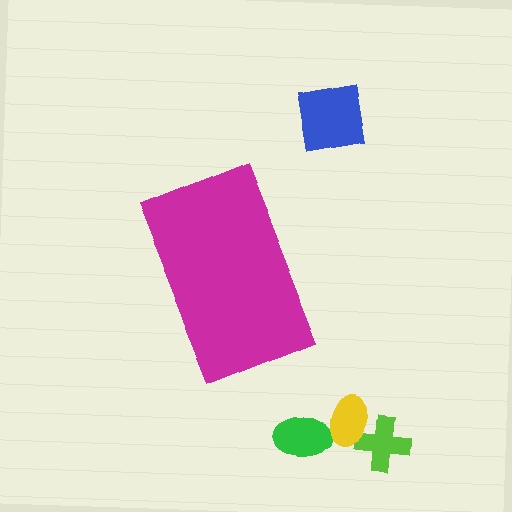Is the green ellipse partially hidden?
No, the green ellipse is fully visible.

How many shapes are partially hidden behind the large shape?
0 shapes are partially hidden.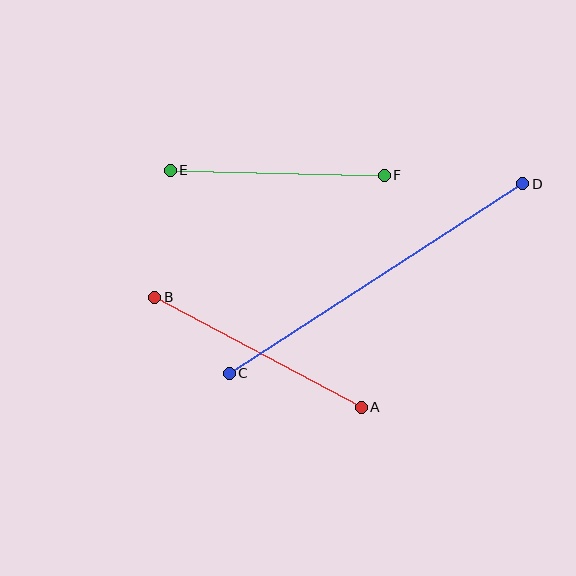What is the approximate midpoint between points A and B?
The midpoint is at approximately (258, 352) pixels.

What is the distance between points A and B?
The distance is approximately 234 pixels.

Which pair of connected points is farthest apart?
Points C and D are farthest apart.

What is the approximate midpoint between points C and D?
The midpoint is at approximately (376, 279) pixels.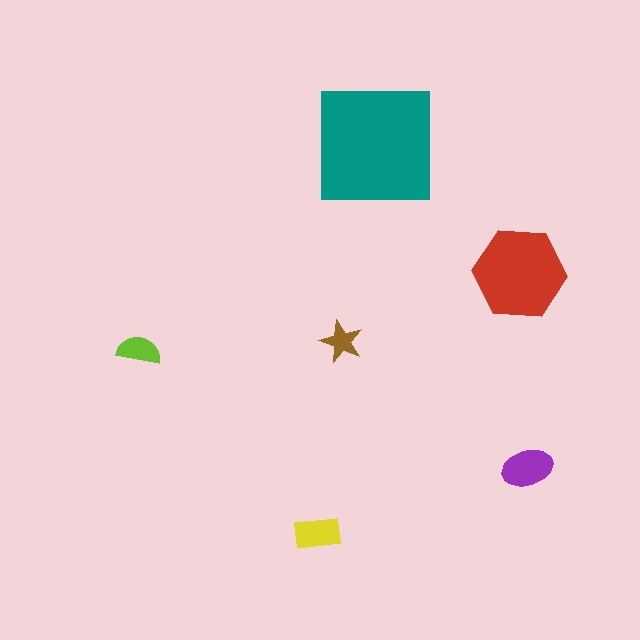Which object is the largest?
The teal square.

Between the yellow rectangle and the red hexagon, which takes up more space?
The red hexagon.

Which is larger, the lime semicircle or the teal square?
The teal square.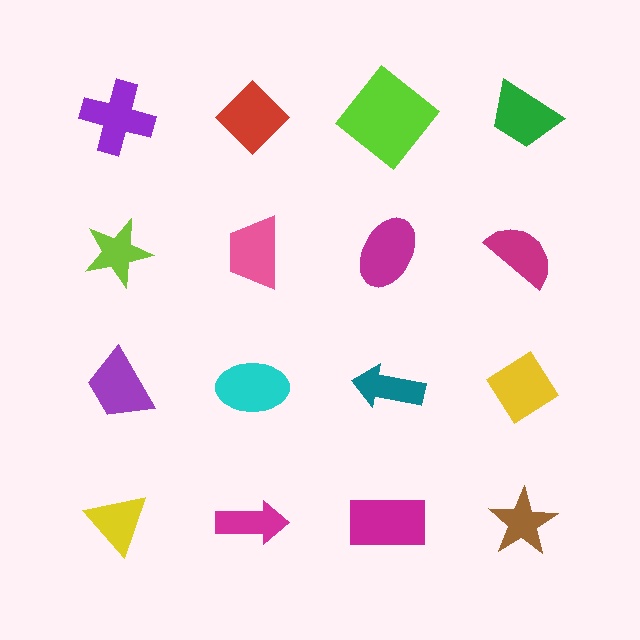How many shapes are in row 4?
4 shapes.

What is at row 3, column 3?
A teal arrow.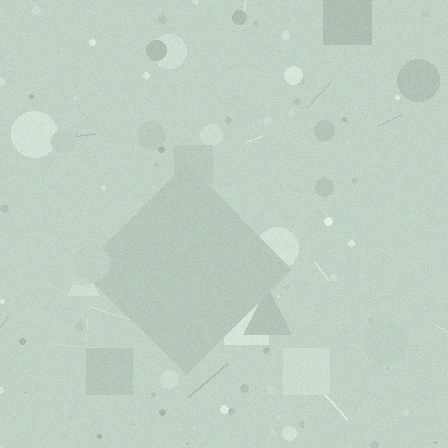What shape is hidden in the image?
A diamond is hidden in the image.